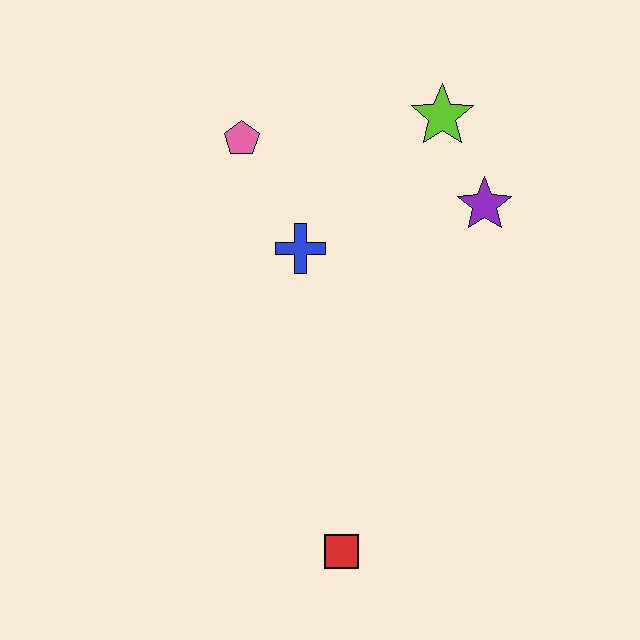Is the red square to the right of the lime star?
No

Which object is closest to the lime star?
The purple star is closest to the lime star.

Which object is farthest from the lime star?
The red square is farthest from the lime star.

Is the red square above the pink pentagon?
No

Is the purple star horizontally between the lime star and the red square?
No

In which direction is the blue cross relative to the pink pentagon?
The blue cross is below the pink pentagon.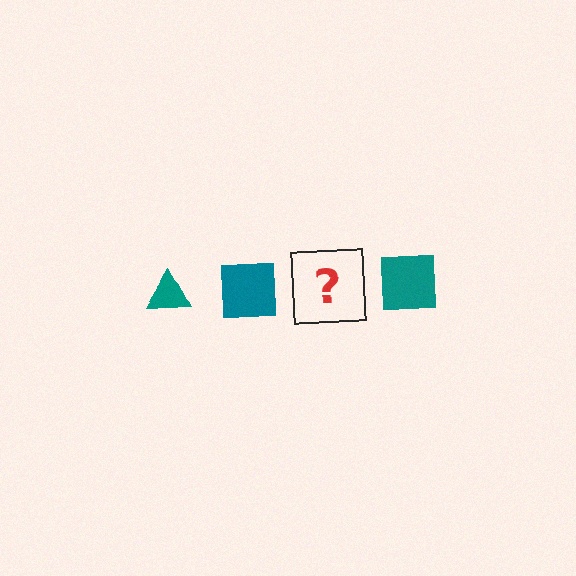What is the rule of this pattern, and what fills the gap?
The rule is that the pattern cycles through triangle, square shapes in teal. The gap should be filled with a teal triangle.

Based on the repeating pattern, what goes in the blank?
The blank should be a teal triangle.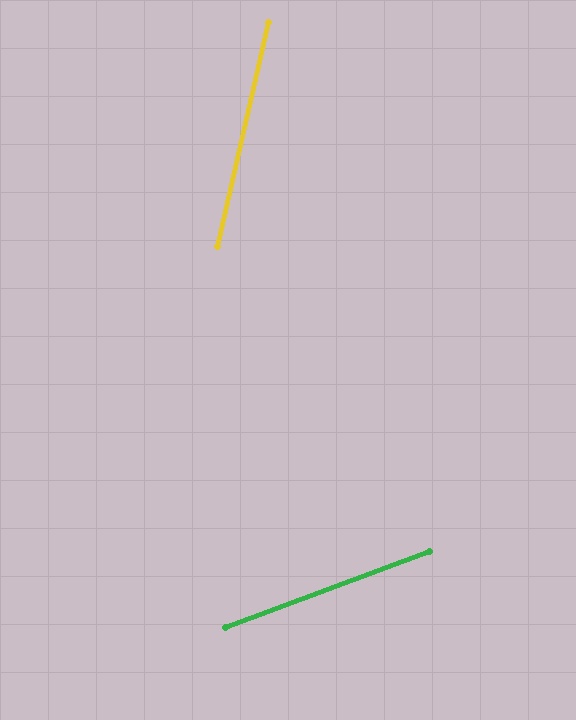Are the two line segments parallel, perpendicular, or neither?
Neither parallel nor perpendicular — they differ by about 57°.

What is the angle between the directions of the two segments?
Approximately 57 degrees.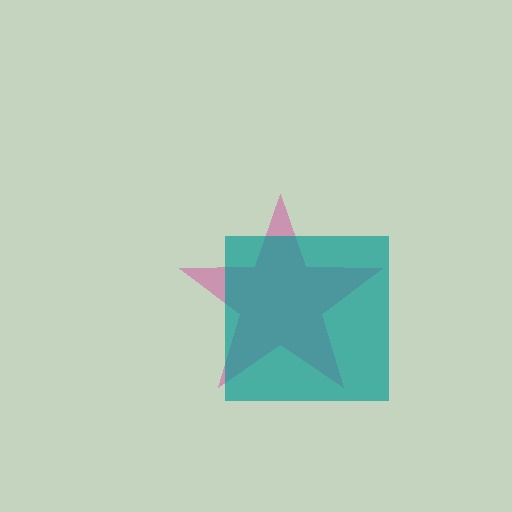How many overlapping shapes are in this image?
There are 2 overlapping shapes in the image.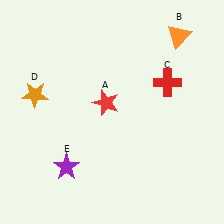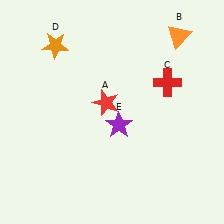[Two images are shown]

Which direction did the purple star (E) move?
The purple star (E) moved right.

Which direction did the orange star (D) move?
The orange star (D) moved up.